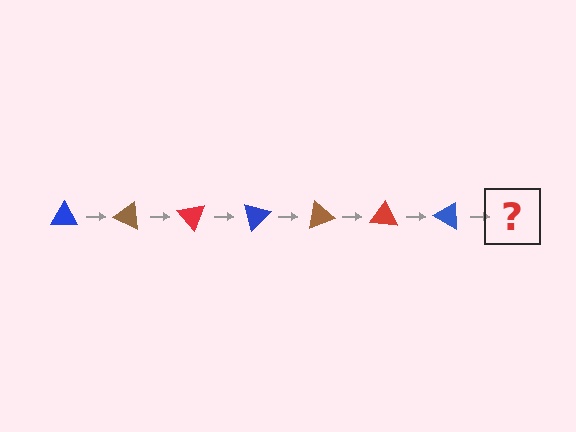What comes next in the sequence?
The next element should be a brown triangle, rotated 175 degrees from the start.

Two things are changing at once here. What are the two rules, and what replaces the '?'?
The two rules are that it rotates 25 degrees each step and the color cycles through blue, brown, and red. The '?' should be a brown triangle, rotated 175 degrees from the start.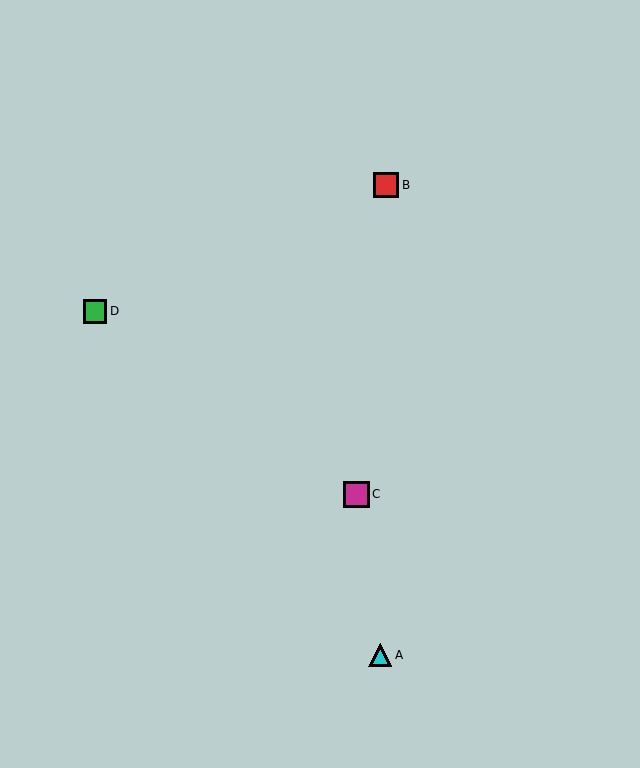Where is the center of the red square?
The center of the red square is at (386, 185).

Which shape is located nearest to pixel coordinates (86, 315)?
The green square (labeled D) at (95, 311) is nearest to that location.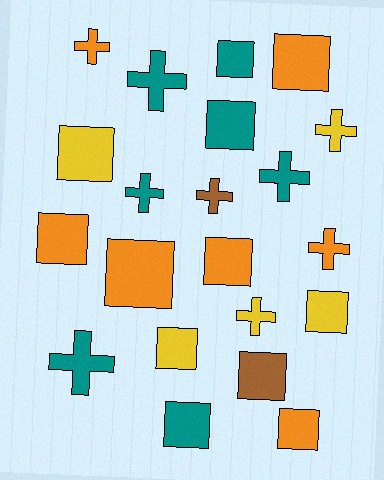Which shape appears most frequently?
Square, with 12 objects.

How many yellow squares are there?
There are 3 yellow squares.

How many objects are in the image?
There are 21 objects.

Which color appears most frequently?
Orange, with 7 objects.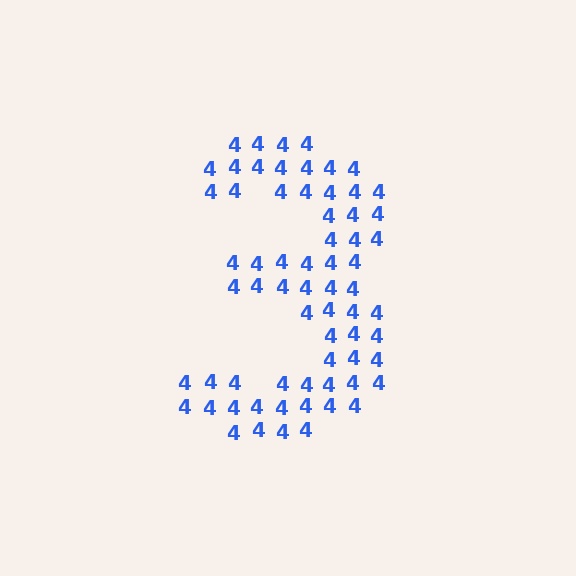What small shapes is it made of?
It is made of small digit 4's.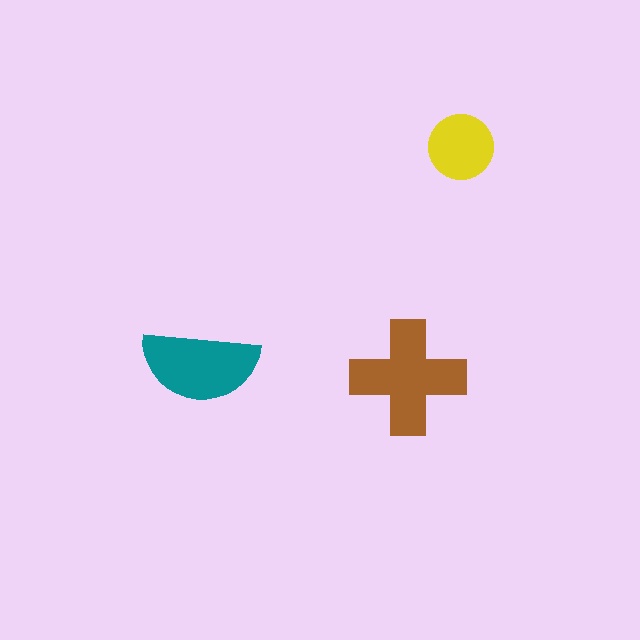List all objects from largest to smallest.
The brown cross, the teal semicircle, the yellow circle.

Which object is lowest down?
The brown cross is bottommost.